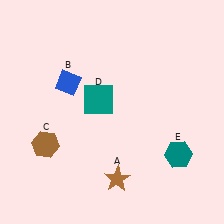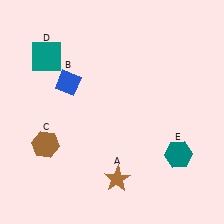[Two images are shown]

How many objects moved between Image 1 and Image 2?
1 object moved between the two images.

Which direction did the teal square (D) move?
The teal square (D) moved left.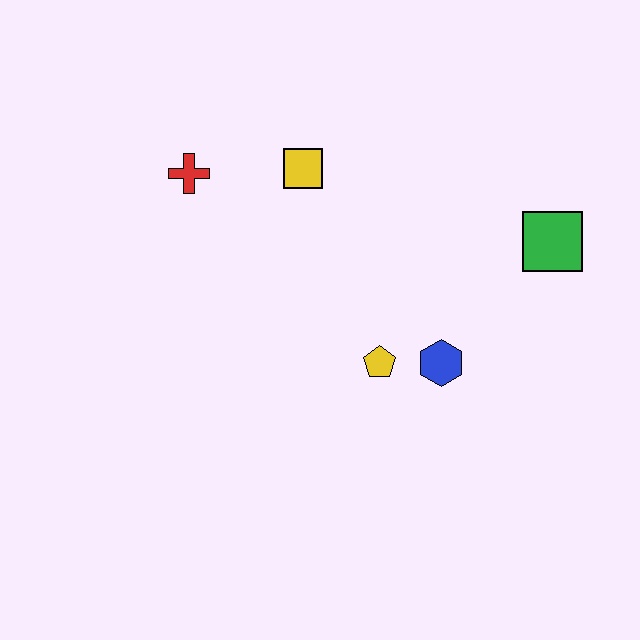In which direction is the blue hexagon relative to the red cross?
The blue hexagon is to the right of the red cross.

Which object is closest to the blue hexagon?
The yellow pentagon is closest to the blue hexagon.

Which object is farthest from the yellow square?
The green square is farthest from the yellow square.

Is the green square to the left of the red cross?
No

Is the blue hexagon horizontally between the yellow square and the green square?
Yes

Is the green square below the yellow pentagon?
No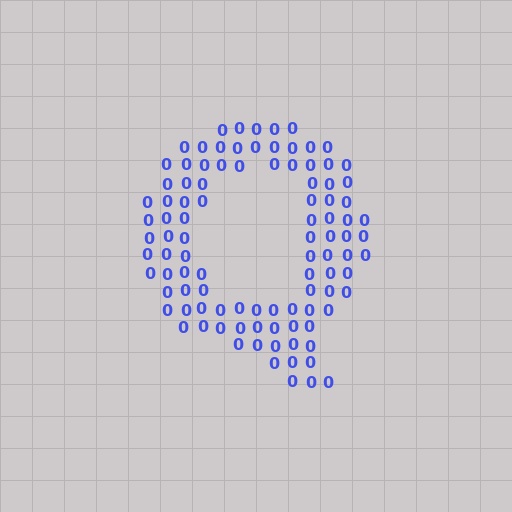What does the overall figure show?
The overall figure shows the letter Q.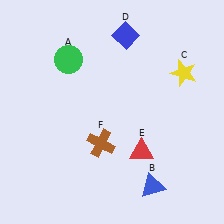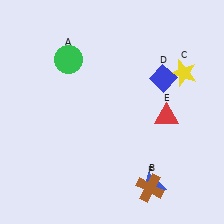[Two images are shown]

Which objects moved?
The objects that moved are: the blue diamond (D), the red triangle (E), the brown cross (F).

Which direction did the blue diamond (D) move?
The blue diamond (D) moved down.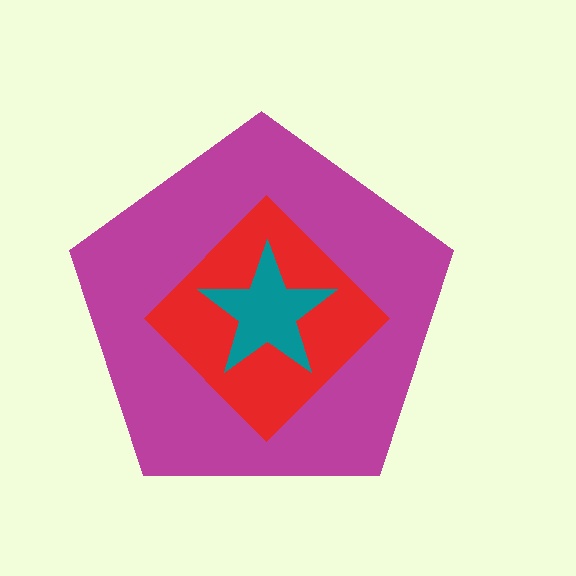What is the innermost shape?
The teal star.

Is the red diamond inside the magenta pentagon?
Yes.